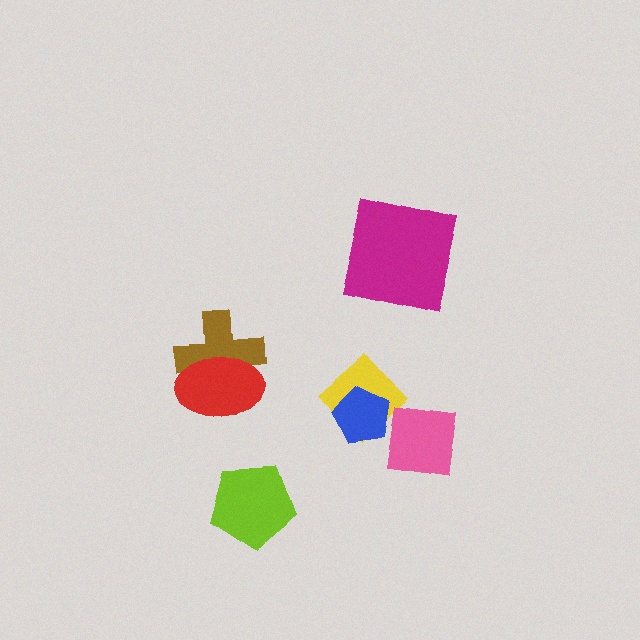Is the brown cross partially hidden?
Yes, it is partially covered by another shape.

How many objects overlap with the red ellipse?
1 object overlaps with the red ellipse.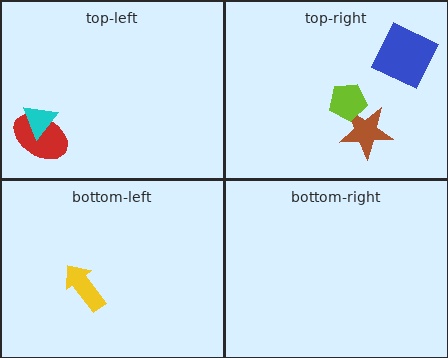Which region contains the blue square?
The top-right region.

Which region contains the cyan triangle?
The top-left region.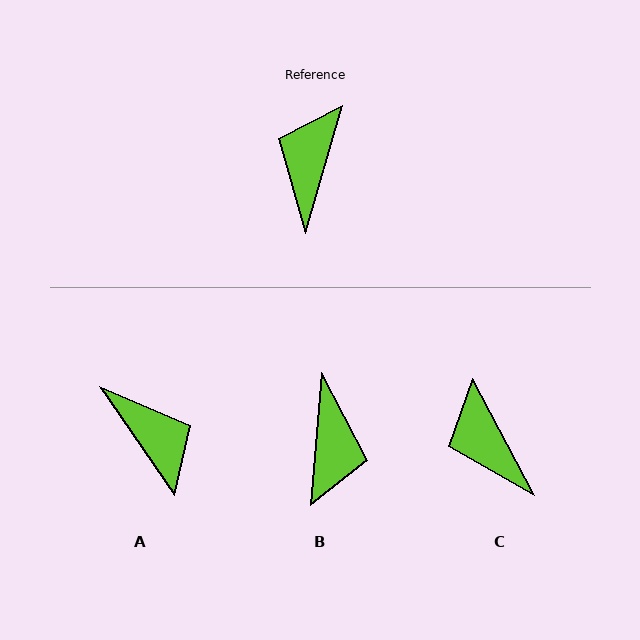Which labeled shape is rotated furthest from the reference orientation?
B, about 168 degrees away.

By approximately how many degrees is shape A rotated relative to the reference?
Approximately 129 degrees clockwise.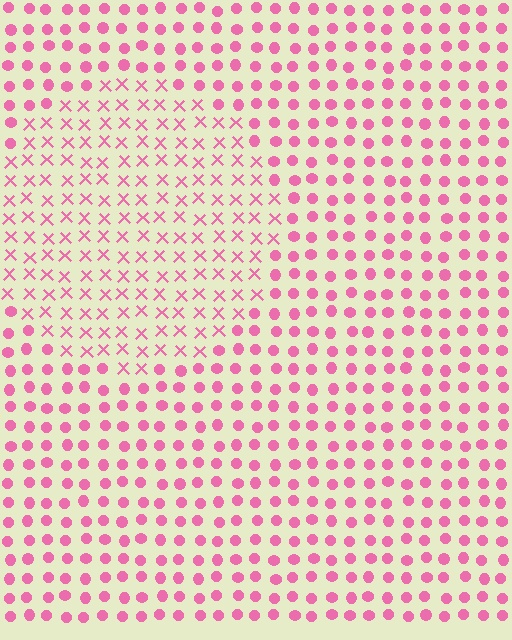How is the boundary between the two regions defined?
The boundary is defined by a change in element shape: X marks inside vs. circles outside. All elements share the same color and spacing.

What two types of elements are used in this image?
The image uses X marks inside the circle region and circles outside it.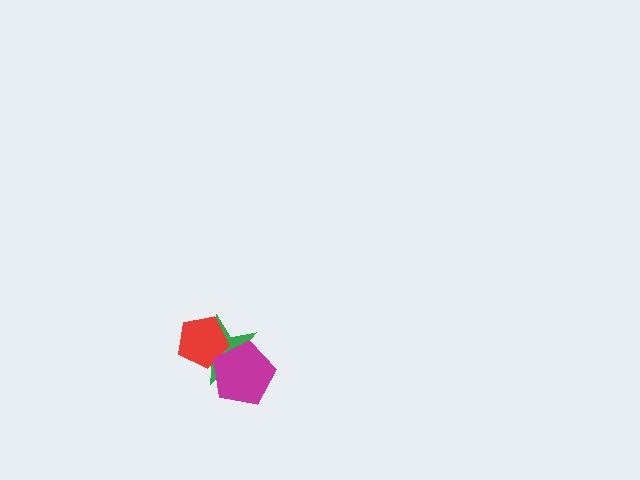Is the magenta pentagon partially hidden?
No, no other shape covers it.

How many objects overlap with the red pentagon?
2 objects overlap with the red pentagon.